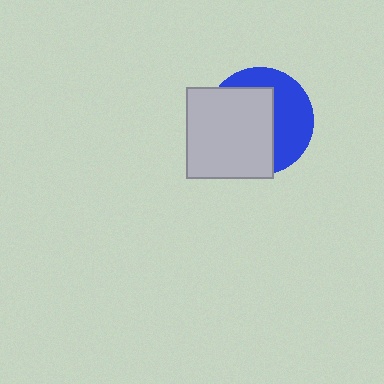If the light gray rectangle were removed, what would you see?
You would see the complete blue circle.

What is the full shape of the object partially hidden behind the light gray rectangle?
The partially hidden object is a blue circle.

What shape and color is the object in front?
The object in front is a light gray rectangle.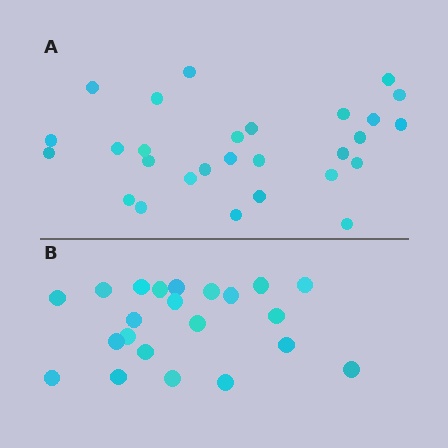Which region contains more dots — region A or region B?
Region A (the top region) has more dots.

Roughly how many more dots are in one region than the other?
Region A has about 6 more dots than region B.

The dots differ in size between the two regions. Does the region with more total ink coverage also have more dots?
No. Region B has more total ink coverage because its dots are larger, but region A actually contains more individual dots. Total area can be misleading — the number of items is what matters here.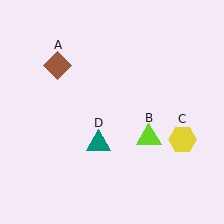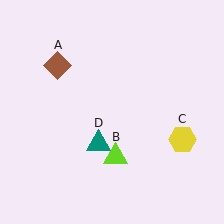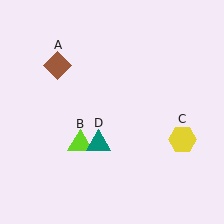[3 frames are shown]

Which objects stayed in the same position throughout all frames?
Brown diamond (object A) and yellow hexagon (object C) and teal triangle (object D) remained stationary.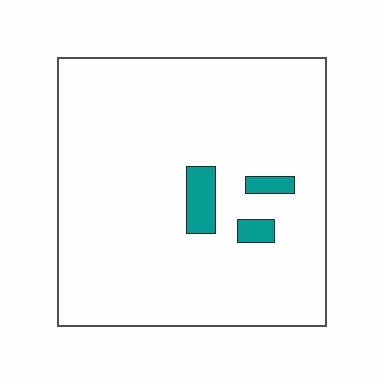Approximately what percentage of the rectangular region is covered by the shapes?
Approximately 5%.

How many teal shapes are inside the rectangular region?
3.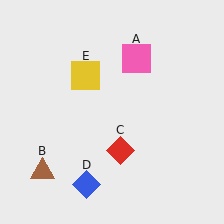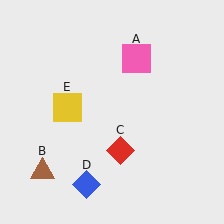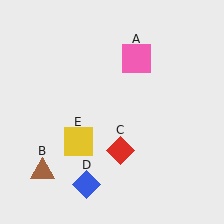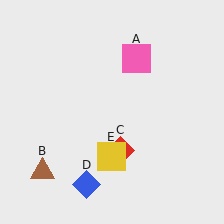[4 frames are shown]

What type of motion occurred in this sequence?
The yellow square (object E) rotated counterclockwise around the center of the scene.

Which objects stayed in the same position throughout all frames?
Pink square (object A) and brown triangle (object B) and red diamond (object C) and blue diamond (object D) remained stationary.